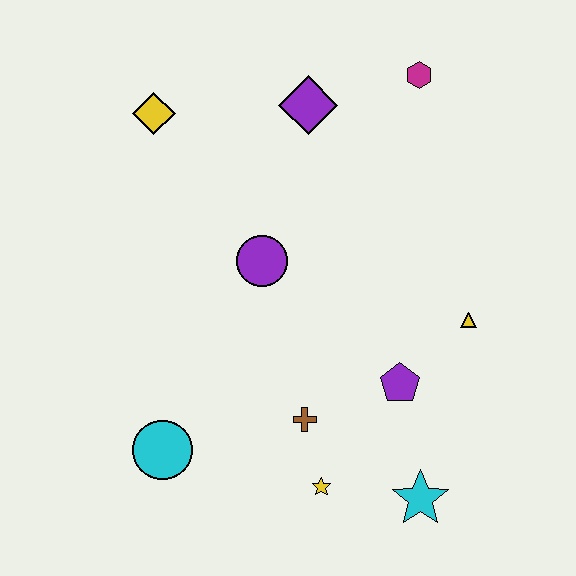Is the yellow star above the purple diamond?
No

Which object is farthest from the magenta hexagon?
The cyan circle is farthest from the magenta hexagon.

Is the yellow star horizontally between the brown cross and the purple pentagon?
Yes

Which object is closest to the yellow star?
The brown cross is closest to the yellow star.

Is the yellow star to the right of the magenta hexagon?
No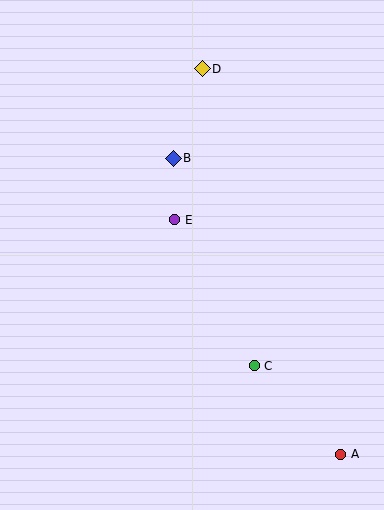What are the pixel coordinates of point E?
Point E is at (175, 220).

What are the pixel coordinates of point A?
Point A is at (341, 454).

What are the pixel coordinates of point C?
Point C is at (254, 366).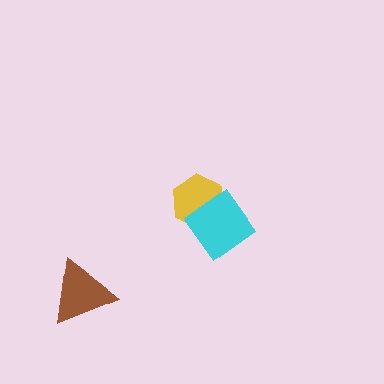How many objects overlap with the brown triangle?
0 objects overlap with the brown triangle.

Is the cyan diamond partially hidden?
No, no other shape covers it.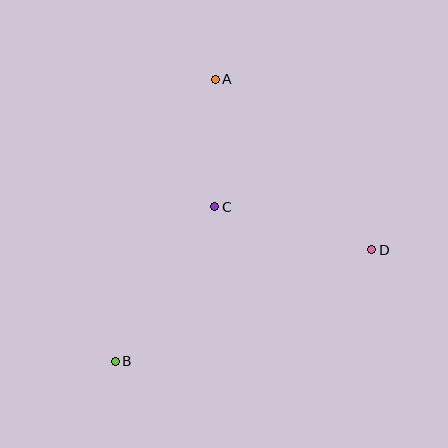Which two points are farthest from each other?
Points A and B are farthest from each other.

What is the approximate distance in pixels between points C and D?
The distance between C and D is approximately 163 pixels.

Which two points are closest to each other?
Points A and C are closest to each other.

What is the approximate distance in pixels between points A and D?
The distance between A and D is approximately 231 pixels.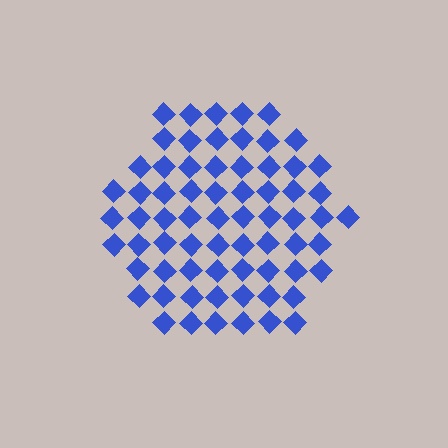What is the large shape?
The large shape is a hexagon.